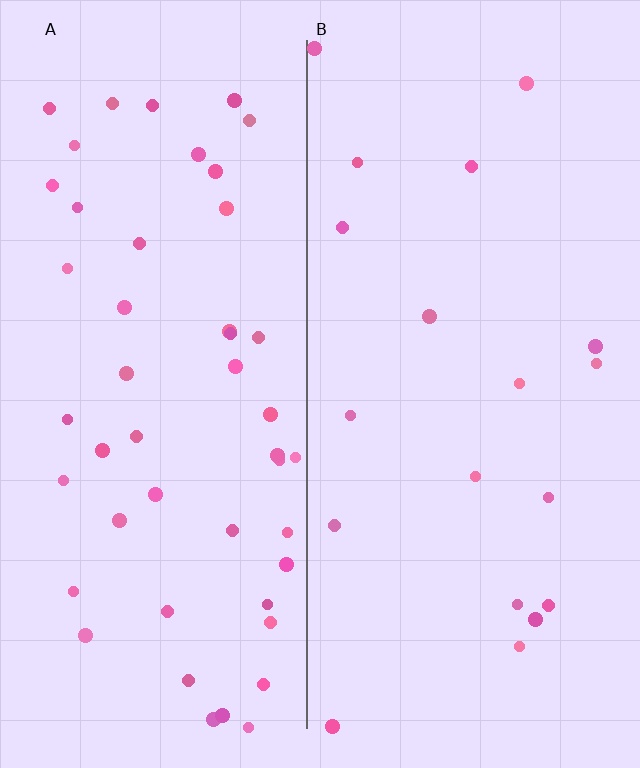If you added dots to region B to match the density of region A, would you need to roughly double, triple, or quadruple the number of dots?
Approximately triple.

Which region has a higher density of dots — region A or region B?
A (the left).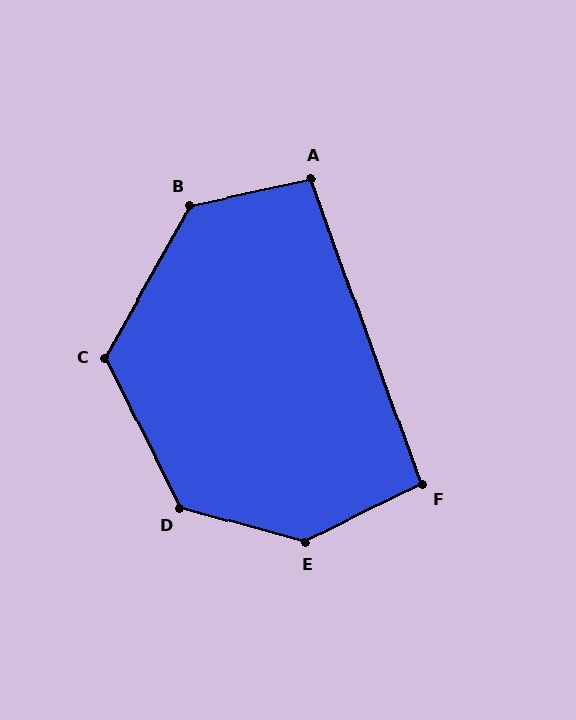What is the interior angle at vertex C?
Approximately 124 degrees (obtuse).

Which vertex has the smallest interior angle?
F, at approximately 96 degrees.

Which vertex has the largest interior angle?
E, at approximately 138 degrees.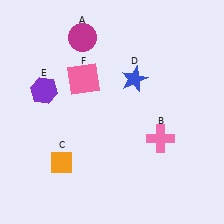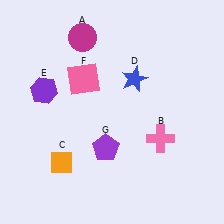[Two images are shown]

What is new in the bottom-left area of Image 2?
A purple pentagon (G) was added in the bottom-left area of Image 2.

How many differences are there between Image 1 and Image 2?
There is 1 difference between the two images.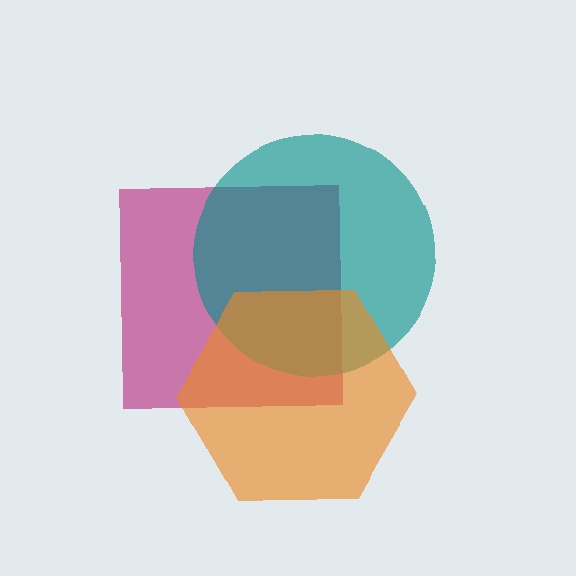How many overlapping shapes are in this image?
There are 3 overlapping shapes in the image.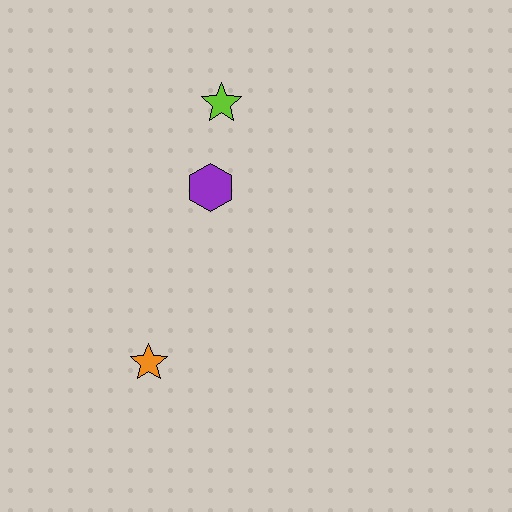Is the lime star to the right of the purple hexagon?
Yes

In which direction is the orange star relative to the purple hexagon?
The orange star is below the purple hexagon.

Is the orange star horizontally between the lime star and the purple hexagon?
No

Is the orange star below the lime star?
Yes